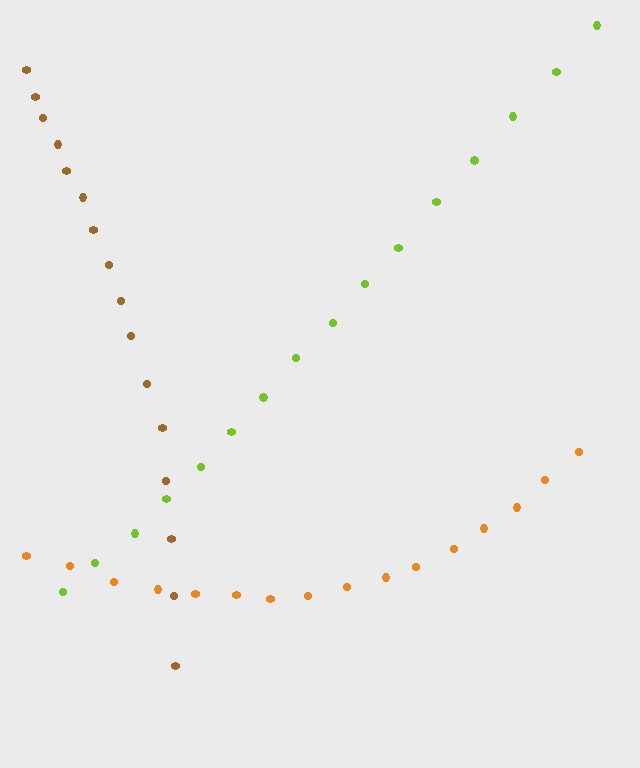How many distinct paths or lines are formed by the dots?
There are 3 distinct paths.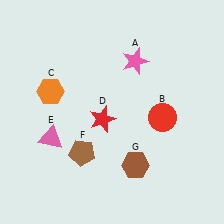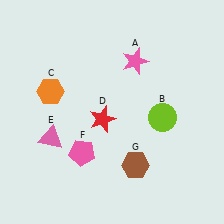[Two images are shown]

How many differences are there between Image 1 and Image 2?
There are 2 differences between the two images.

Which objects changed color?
B changed from red to lime. F changed from brown to pink.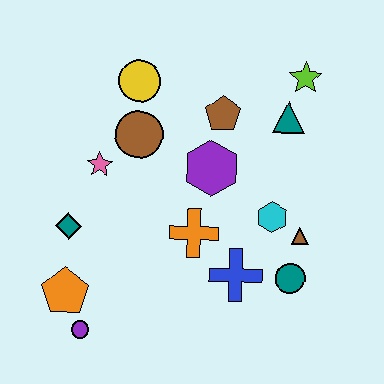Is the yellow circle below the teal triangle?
No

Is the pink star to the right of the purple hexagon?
No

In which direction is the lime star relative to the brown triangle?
The lime star is above the brown triangle.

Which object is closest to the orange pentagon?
The purple circle is closest to the orange pentagon.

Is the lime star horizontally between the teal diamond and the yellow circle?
No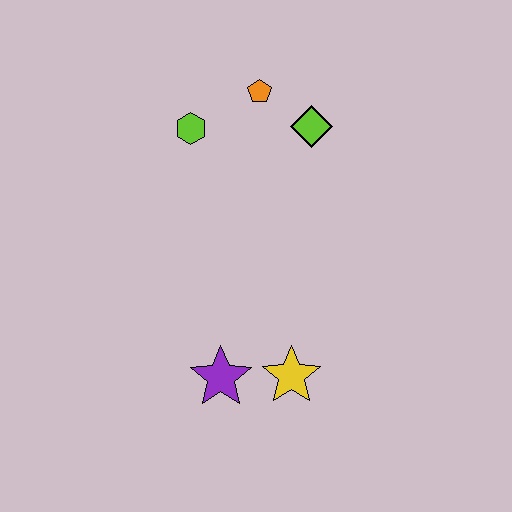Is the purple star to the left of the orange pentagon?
Yes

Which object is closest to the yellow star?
The purple star is closest to the yellow star.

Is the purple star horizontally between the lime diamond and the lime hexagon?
Yes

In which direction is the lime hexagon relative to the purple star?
The lime hexagon is above the purple star.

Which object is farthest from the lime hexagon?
The yellow star is farthest from the lime hexagon.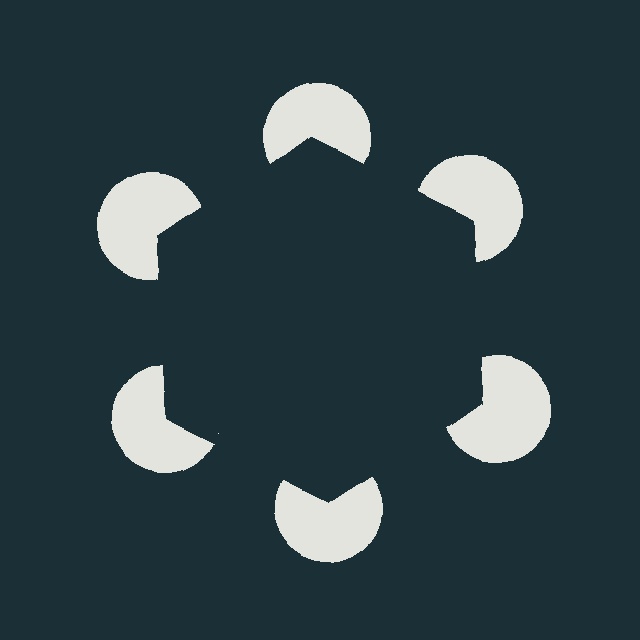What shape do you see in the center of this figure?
An illusory hexagon — its edges are inferred from the aligned wedge cuts in the pac-man discs, not physically drawn.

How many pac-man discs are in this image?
There are 6 — one at each vertex of the illusory hexagon.